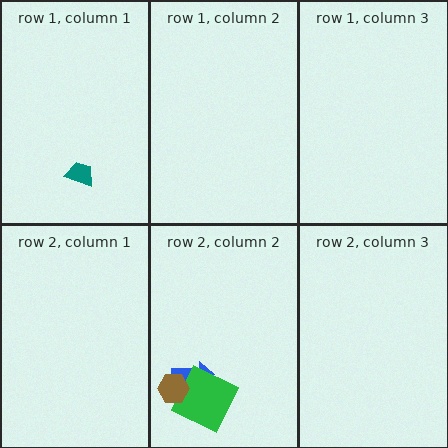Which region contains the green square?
The row 2, column 2 region.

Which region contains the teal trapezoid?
The row 1, column 1 region.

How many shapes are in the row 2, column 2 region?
3.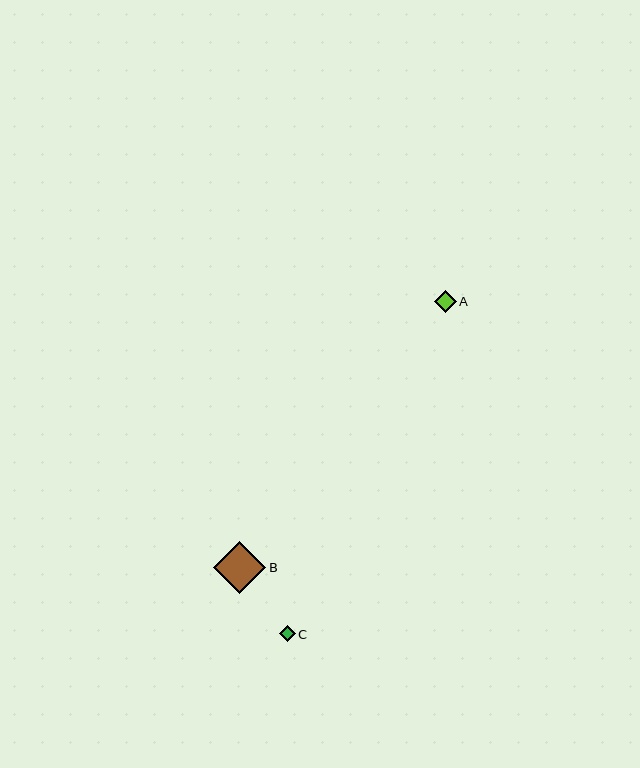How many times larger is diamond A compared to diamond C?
Diamond A is approximately 1.4 times the size of diamond C.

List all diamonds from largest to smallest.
From largest to smallest: B, A, C.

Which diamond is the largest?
Diamond B is the largest with a size of approximately 52 pixels.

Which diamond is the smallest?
Diamond C is the smallest with a size of approximately 16 pixels.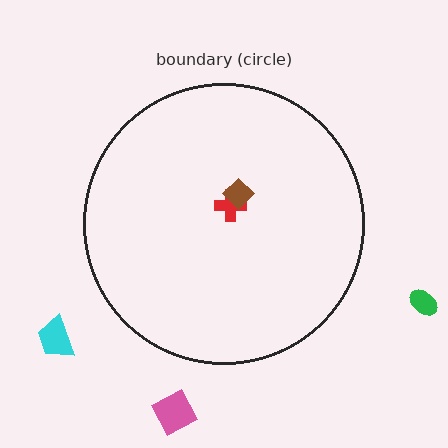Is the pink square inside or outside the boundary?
Outside.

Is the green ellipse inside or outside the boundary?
Outside.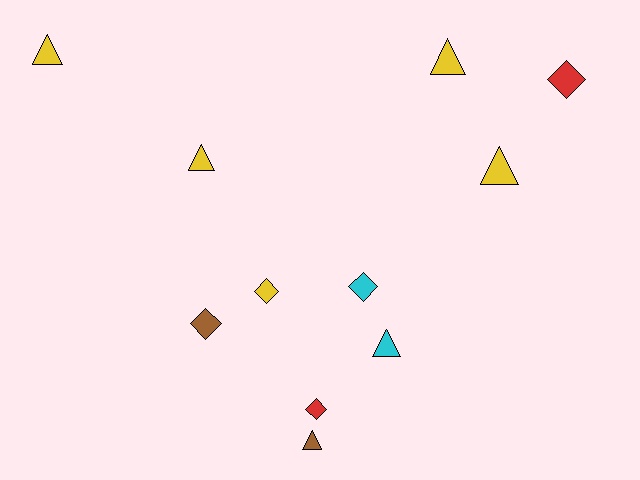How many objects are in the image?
There are 11 objects.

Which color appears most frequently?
Yellow, with 5 objects.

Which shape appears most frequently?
Triangle, with 6 objects.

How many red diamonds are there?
There are 2 red diamonds.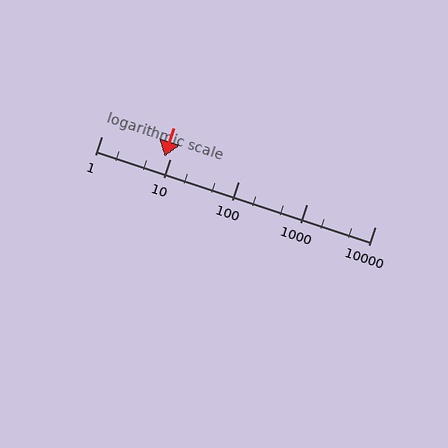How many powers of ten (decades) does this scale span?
The scale spans 4 decades, from 1 to 10000.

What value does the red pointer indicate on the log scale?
The pointer indicates approximately 8.5.